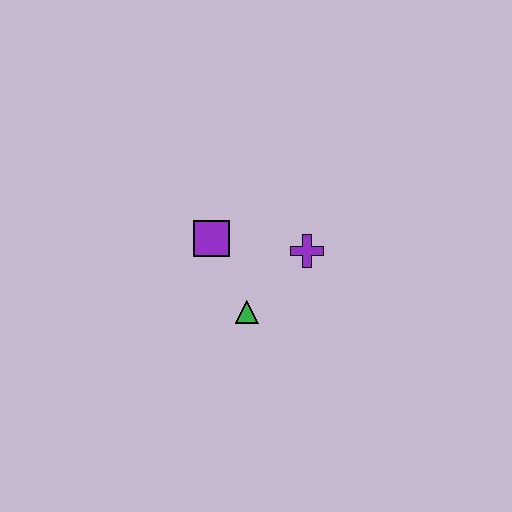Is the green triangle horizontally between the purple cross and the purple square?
Yes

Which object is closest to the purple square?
The green triangle is closest to the purple square.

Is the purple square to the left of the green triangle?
Yes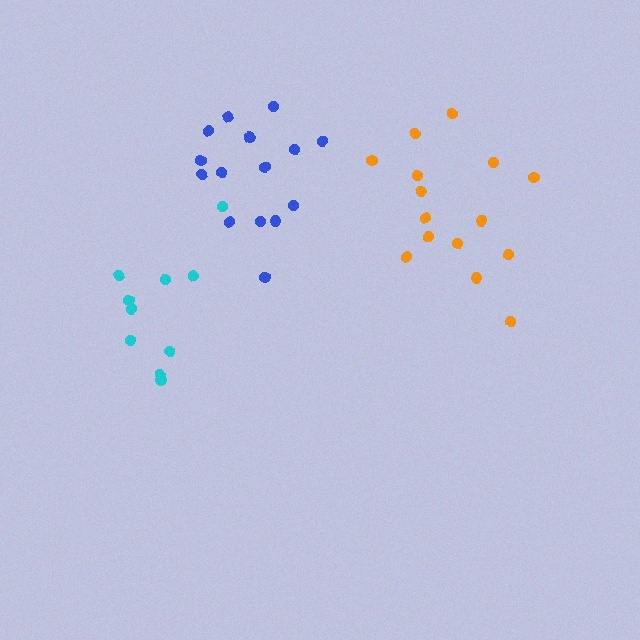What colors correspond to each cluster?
The clusters are colored: blue, cyan, orange.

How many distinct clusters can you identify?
There are 3 distinct clusters.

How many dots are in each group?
Group 1: 15 dots, Group 2: 10 dots, Group 3: 15 dots (40 total).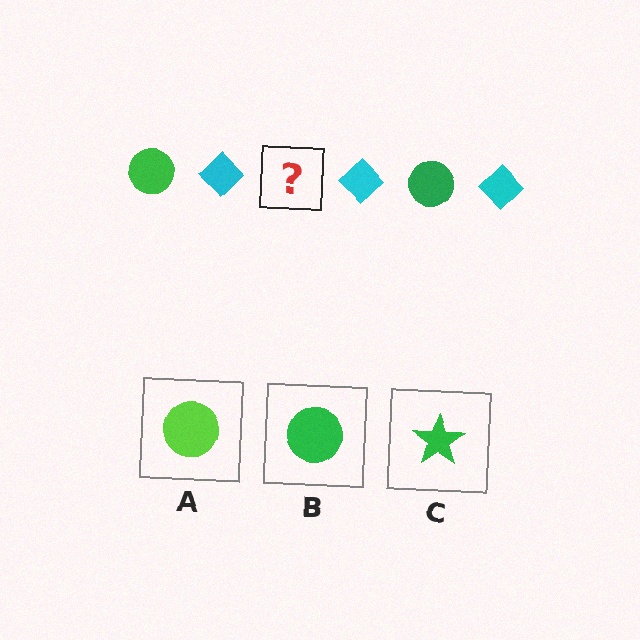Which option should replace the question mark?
Option B.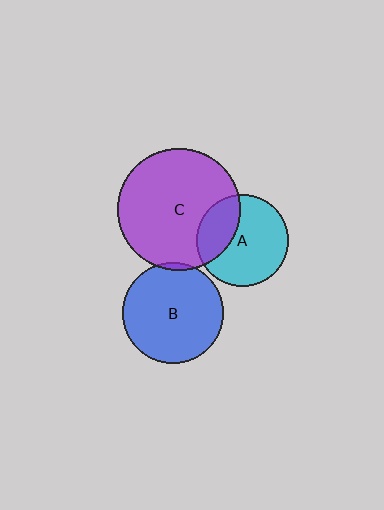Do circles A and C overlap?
Yes.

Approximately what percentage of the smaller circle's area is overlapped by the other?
Approximately 30%.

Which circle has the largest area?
Circle C (purple).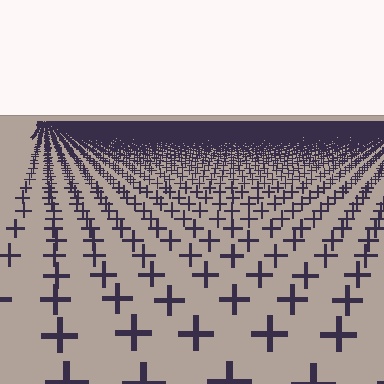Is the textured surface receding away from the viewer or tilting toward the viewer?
The surface is receding away from the viewer. Texture elements get smaller and denser toward the top.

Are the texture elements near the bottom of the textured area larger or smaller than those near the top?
Larger. Near the bottom, elements are closer to the viewer and appear at a bigger on-screen size.